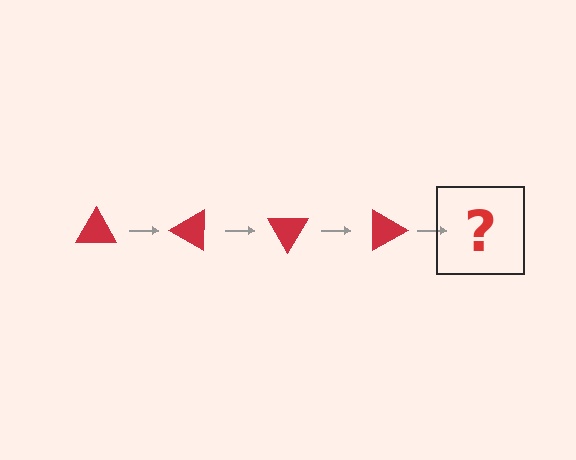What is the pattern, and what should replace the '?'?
The pattern is that the triangle rotates 30 degrees each step. The '?' should be a red triangle rotated 120 degrees.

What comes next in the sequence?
The next element should be a red triangle rotated 120 degrees.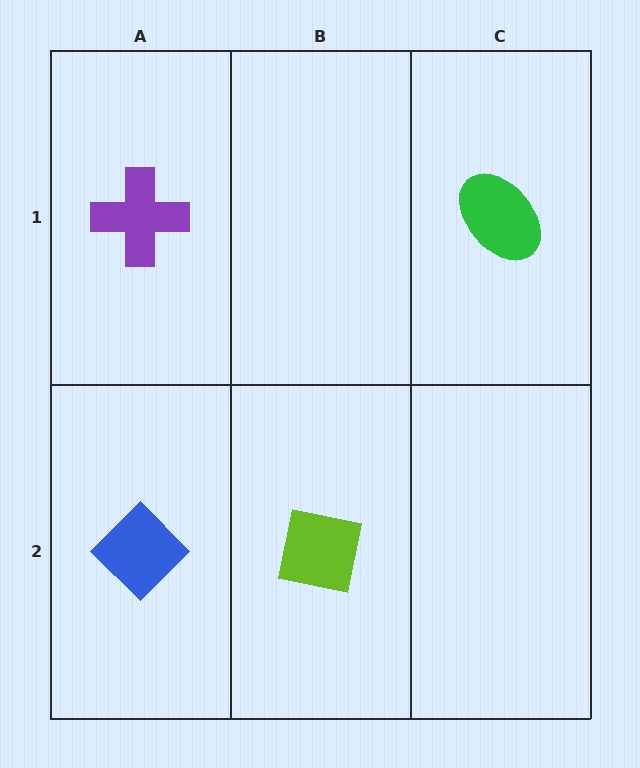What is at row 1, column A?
A purple cross.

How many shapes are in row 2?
2 shapes.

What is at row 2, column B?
A lime square.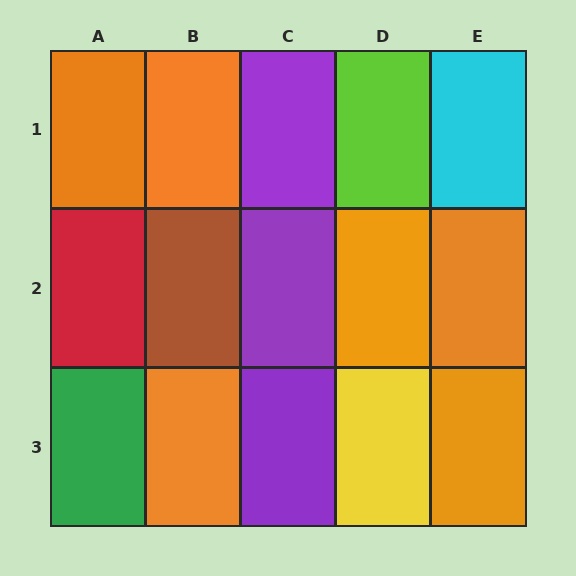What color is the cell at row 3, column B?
Orange.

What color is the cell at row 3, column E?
Orange.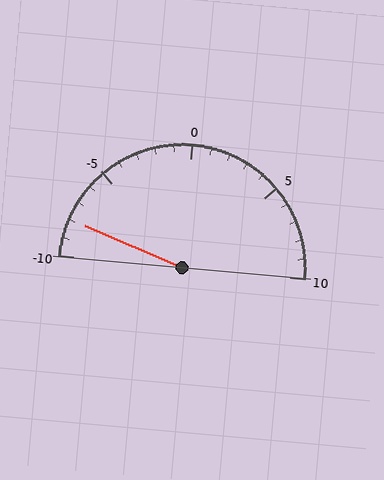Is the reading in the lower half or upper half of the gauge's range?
The reading is in the lower half of the range (-10 to 10).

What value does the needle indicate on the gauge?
The needle indicates approximately -8.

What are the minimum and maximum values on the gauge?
The gauge ranges from -10 to 10.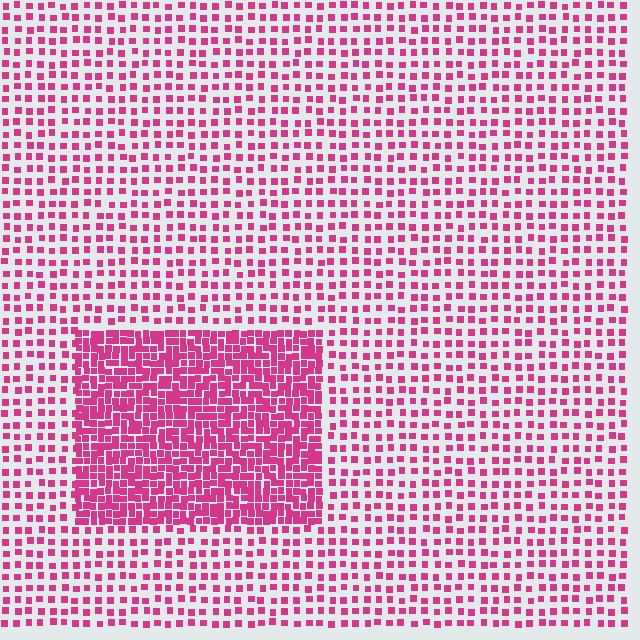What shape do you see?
I see a rectangle.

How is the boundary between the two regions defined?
The boundary is defined by a change in element density (approximately 2.4x ratio). All elements are the same color, size, and shape.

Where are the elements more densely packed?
The elements are more densely packed inside the rectangle boundary.